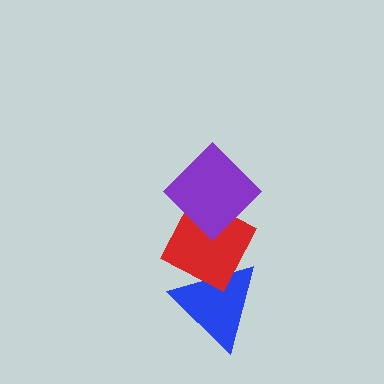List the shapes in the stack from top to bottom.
From top to bottom: the purple diamond, the red diamond, the blue triangle.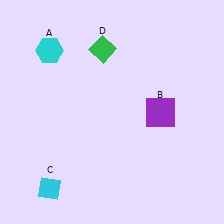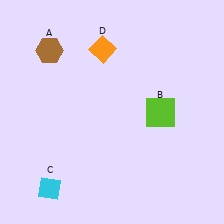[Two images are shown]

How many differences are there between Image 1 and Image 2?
There are 3 differences between the two images.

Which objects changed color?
A changed from cyan to brown. B changed from purple to lime. D changed from green to orange.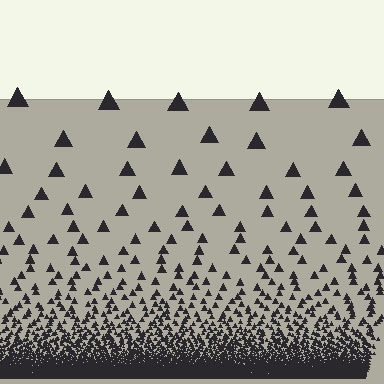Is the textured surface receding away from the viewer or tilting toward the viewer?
The surface appears to tilt toward the viewer. Texture elements get larger and sparser toward the top.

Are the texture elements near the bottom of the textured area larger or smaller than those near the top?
Smaller. The gradient is inverted — elements near the bottom are smaller and denser.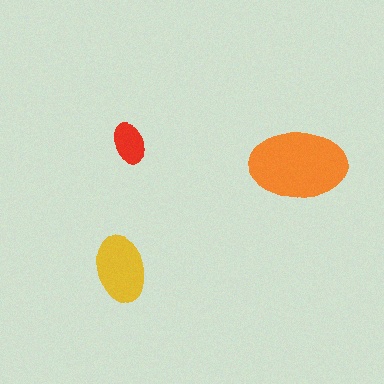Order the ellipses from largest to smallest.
the orange one, the yellow one, the red one.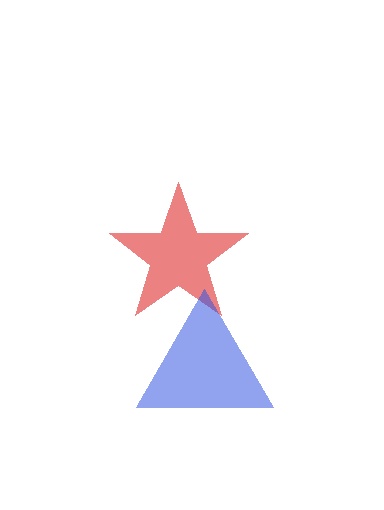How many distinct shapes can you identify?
There are 2 distinct shapes: a red star, a blue triangle.